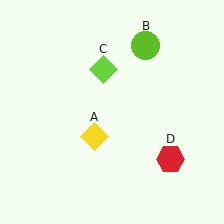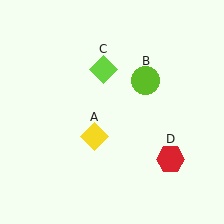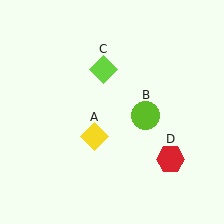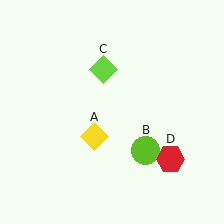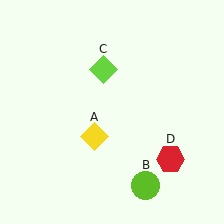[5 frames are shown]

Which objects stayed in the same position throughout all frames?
Yellow diamond (object A) and lime diamond (object C) and red hexagon (object D) remained stationary.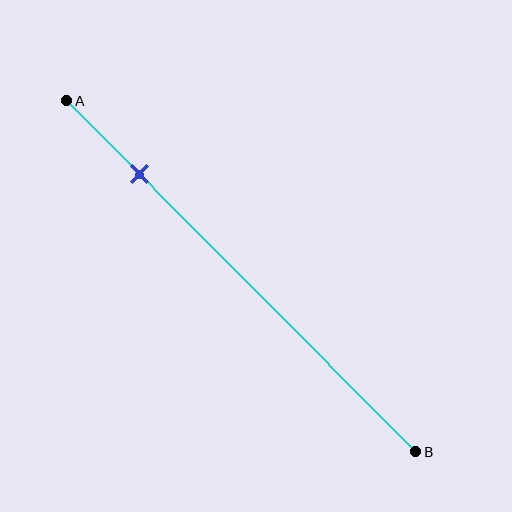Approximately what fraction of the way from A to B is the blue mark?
The blue mark is approximately 20% of the way from A to B.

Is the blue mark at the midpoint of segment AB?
No, the mark is at about 20% from A, not at the 50% midpoint.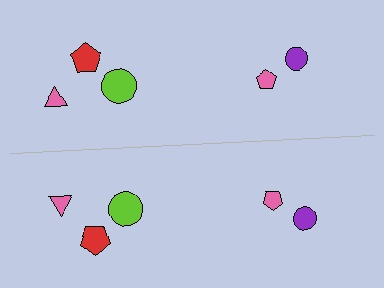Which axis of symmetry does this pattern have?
The pattern has a horizontal axis of symmetry running through the center of the image.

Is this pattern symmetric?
Yes, this pattern has bilateral (reflection) symmetry.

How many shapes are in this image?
There are 10 shapes in this image.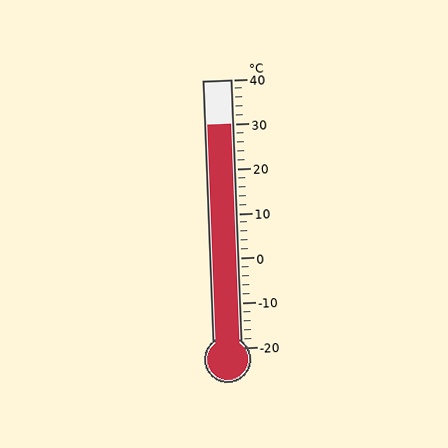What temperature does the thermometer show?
The thermometer shows approximately 30°C.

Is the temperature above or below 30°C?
The temperature is at 30°C.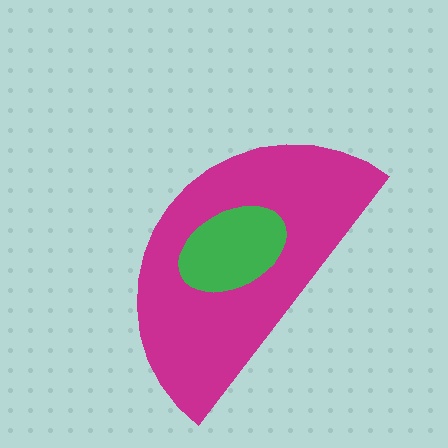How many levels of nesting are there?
2.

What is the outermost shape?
The magenta semicircle.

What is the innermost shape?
The green ellipse.